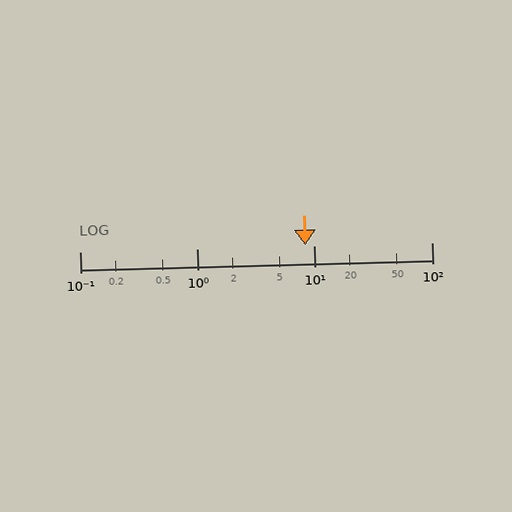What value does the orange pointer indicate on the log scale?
The pointer indicates approximately 8.3.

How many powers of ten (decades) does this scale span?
The scale spans 3 decades, from 0.1 to 100.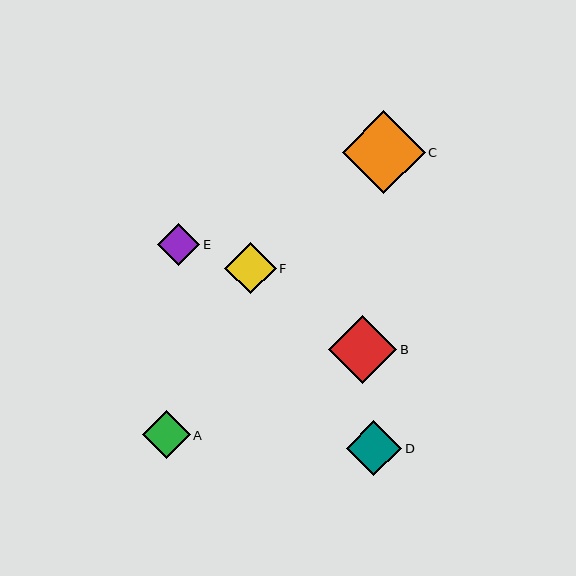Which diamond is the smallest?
Diamond E is the smallest with a size of approximately 42 pixels.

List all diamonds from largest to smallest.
From largest to smallest: C, B, D, F, A, E.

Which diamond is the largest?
Diamond C is the largest with a size of approximately 83 pixels.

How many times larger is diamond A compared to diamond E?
Diamond A is approximately 1.1 times the size of diamond E.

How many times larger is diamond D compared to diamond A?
Diamond D is approximately 1.2 times the size of diamond A.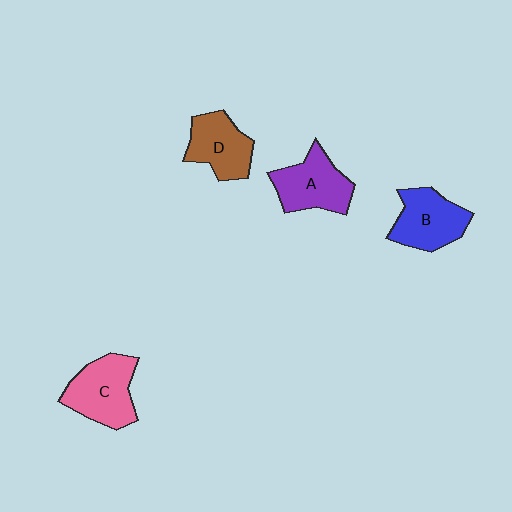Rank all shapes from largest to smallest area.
From largest to smallest: C (pink), A (purple), B (blue), D (brown).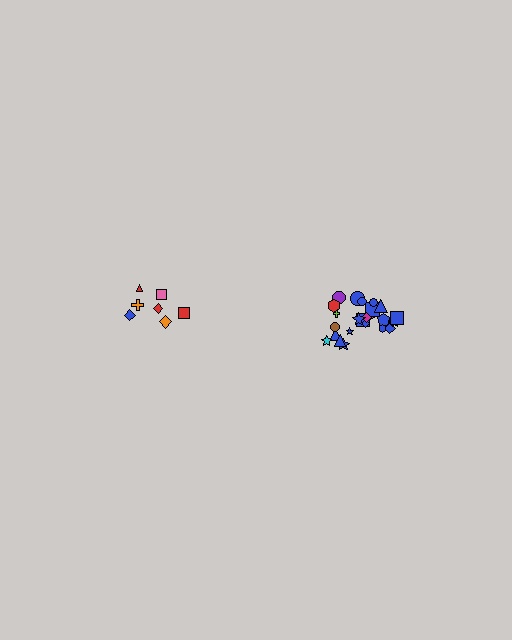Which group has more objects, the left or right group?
The right group.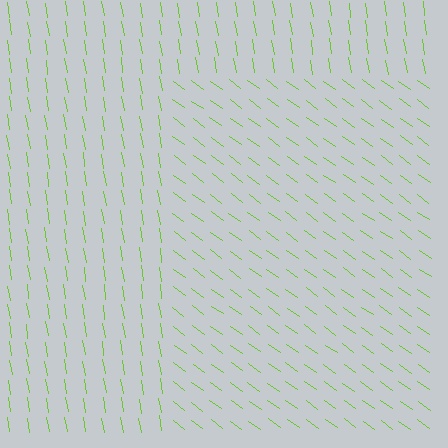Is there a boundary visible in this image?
Yes, there is a texture boundary formed by a change in line orientation.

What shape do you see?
I see a rectangle.